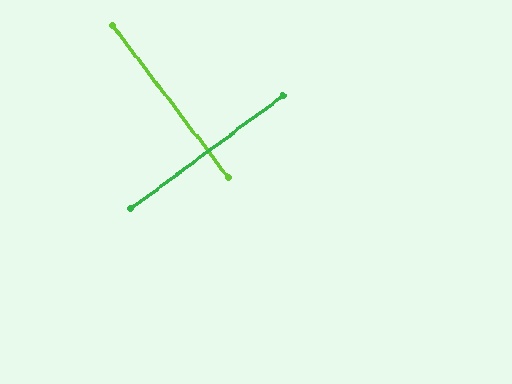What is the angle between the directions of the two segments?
Approximately 89 degrees.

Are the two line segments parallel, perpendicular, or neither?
Perpendicular — they meet at approximately 89°.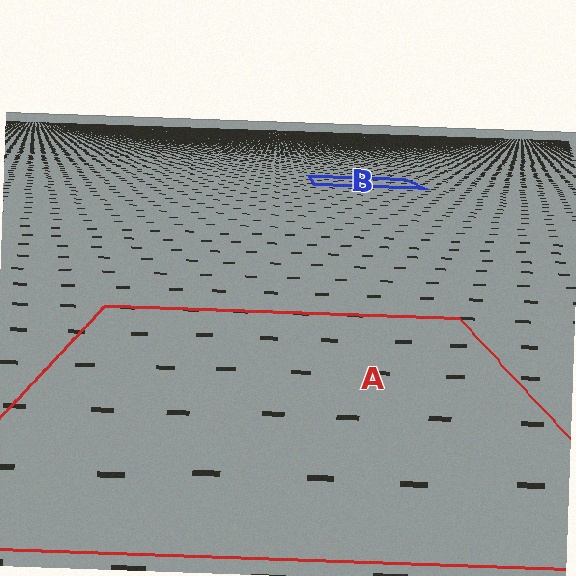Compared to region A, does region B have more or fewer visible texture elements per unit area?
Region B has more texture elements per unit area — they are packed more densely because it is farther away.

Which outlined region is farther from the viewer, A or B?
Region B is farther from the viewer — the texture elements inside it appear smaller and more densely packed.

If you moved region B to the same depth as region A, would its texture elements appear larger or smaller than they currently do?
They would appear larger. At a closer depth, the same texture elements are projected at a bigger on-screen size.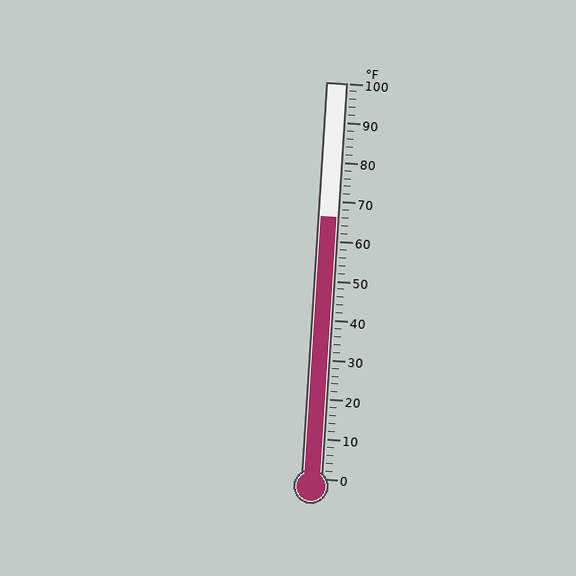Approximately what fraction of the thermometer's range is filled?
The thermometer is filled to approximately 65% of its range.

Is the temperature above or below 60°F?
The temperature is above 60°F.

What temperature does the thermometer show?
The thermometer shows approximately 66°F.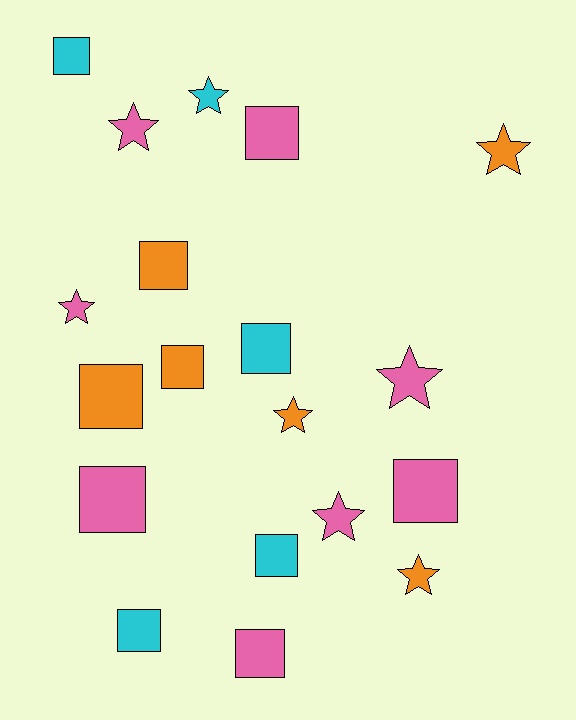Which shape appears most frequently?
Square, with 11 objects.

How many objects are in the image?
There are 19 objects.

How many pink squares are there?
There are 4 pink squares.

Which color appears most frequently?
Pink, with 8 objects.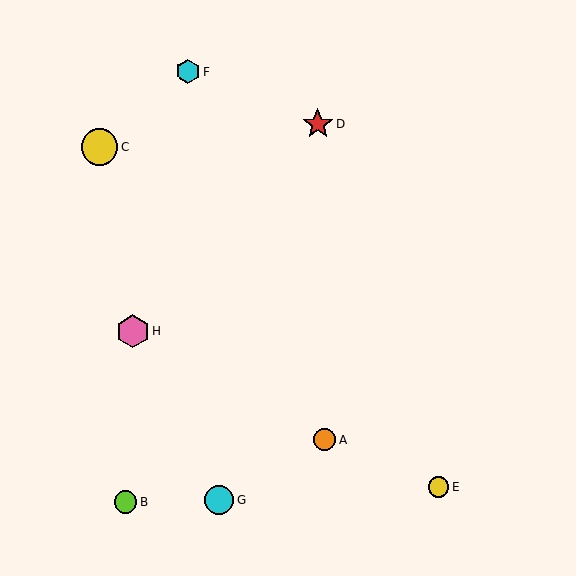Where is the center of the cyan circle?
The center of the cyan circle is at (219, 500).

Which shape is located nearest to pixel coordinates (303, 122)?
The red star (labeled D) at (318, 124) is nearest to that location.